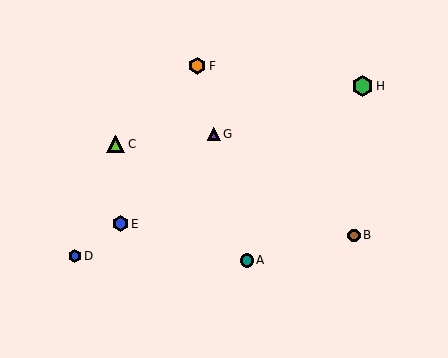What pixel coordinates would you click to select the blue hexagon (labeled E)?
Click at (120, 224) to select the blue hexagon E.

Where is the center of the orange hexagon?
The center of the orange hexagon is at (197, 66).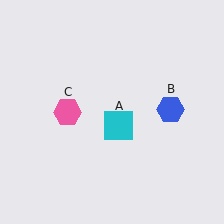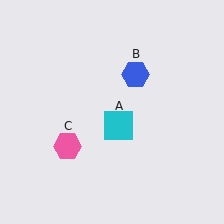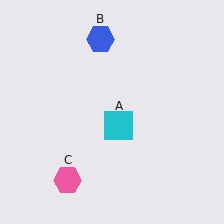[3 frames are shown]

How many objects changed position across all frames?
2 objects changed position: blue hexagon (object B), pink hexagon (object C).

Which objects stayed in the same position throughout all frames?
Cyan square (object A) remained stationary.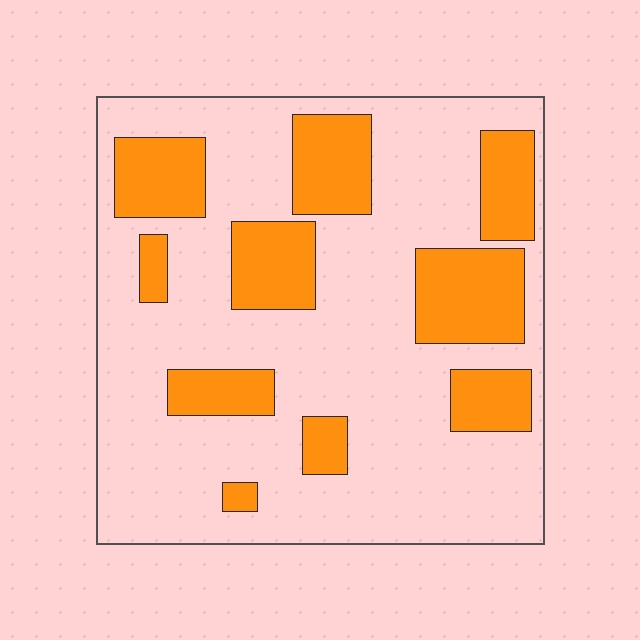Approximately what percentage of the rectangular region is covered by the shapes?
Approximately 30%.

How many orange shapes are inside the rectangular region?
10.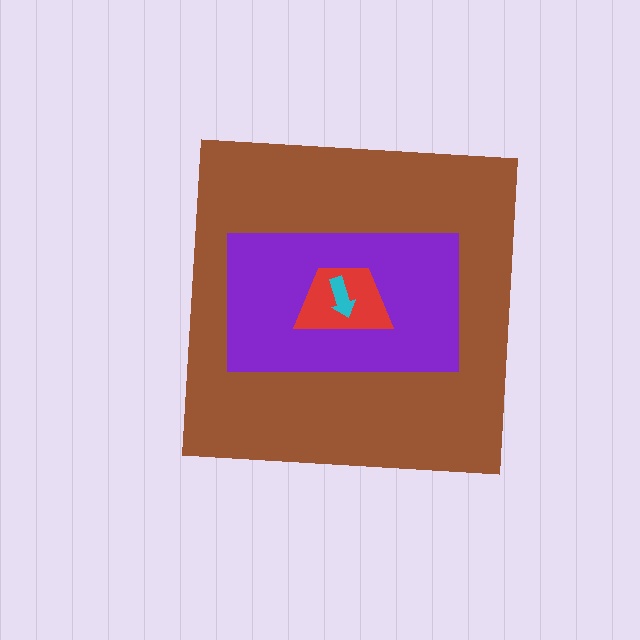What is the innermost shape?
The cyan arrow.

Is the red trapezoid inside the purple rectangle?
Yes.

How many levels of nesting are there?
4.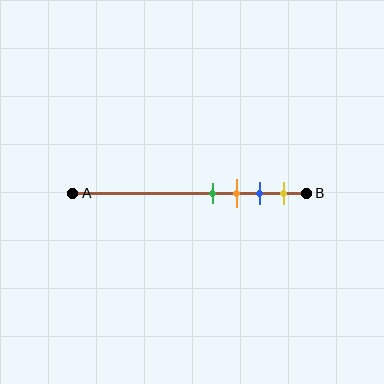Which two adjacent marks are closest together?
The green and orange marks are the closest adjacent pair.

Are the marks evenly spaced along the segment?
Yes, the marks are approximately evenly spaced.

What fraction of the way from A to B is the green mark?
The green mark is approximately 60% (0.6) of the way from A to B.